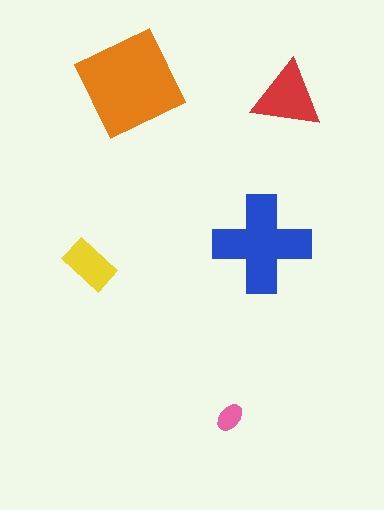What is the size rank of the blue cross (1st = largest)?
2nd.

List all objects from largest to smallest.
The orange diamond, the blue cross, the red triangle, the yellow rectangle, the pink ellipse.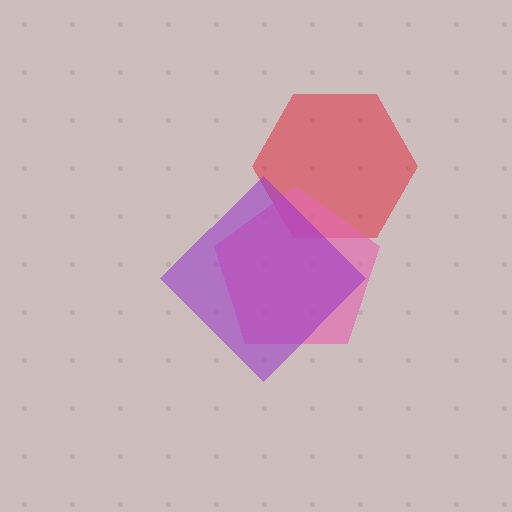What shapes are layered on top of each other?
The layered shapes are: a red hexagon, a pink pentagon, a purple diamond.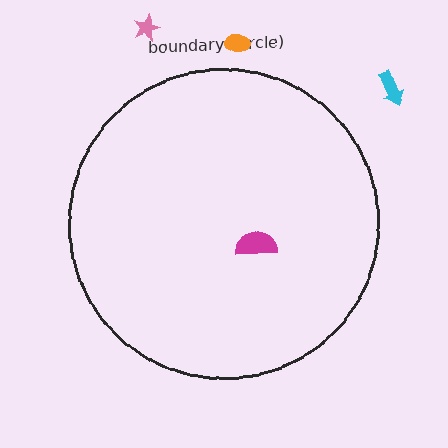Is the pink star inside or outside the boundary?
Outside.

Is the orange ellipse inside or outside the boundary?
Outside.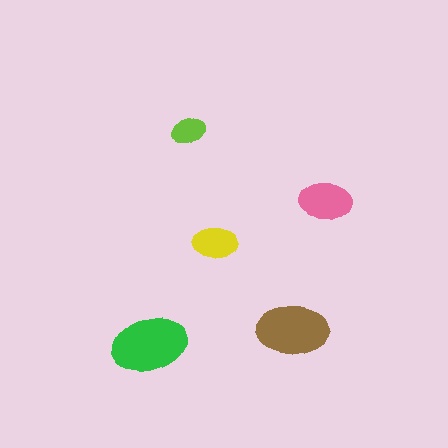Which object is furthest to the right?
The pink ellipse is rightmost.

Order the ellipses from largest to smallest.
the green one, the brown one, the pink one, the yellow one, the lime one.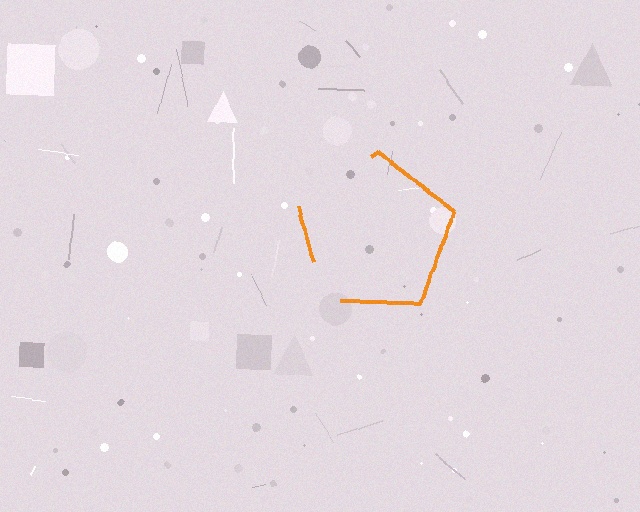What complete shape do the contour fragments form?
The contour fragments form a pentagon.